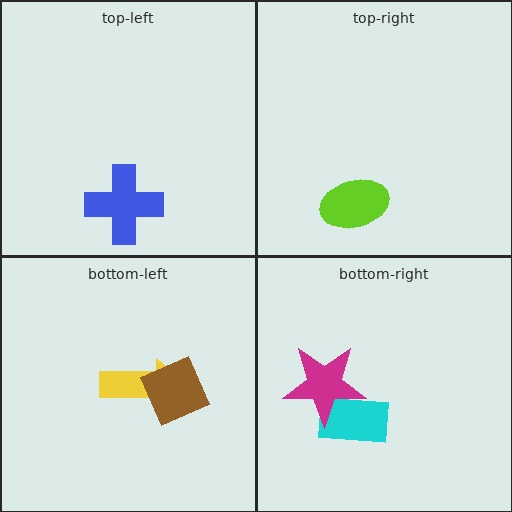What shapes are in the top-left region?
The blue cross.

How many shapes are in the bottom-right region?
2.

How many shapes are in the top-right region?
1.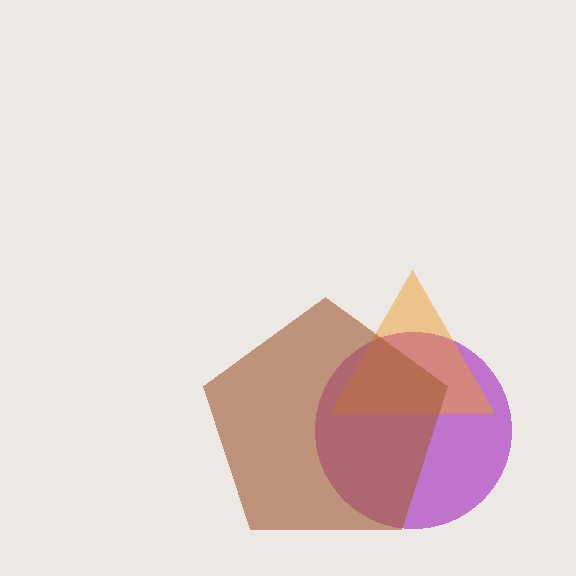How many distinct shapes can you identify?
There are 3 distinct shapes: a purple circle, an orange triangle, a brown pentagon.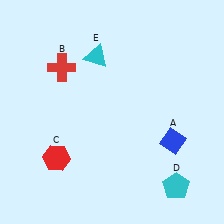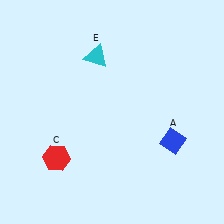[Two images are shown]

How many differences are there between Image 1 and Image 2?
There are 2 differences between the two images.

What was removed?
The cyan pentagon (D), the red cross (B) were removed in Image 2.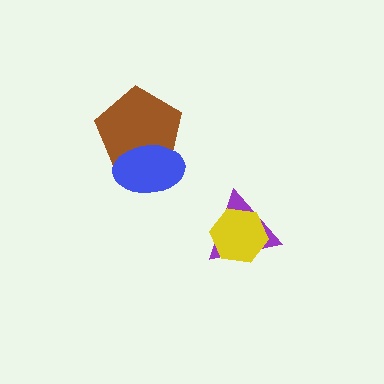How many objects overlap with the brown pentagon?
1 object overlaps with the brown pentagon.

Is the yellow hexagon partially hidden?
No, no other shape covers it.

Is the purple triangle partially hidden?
Yes, it is partially covered by another shape.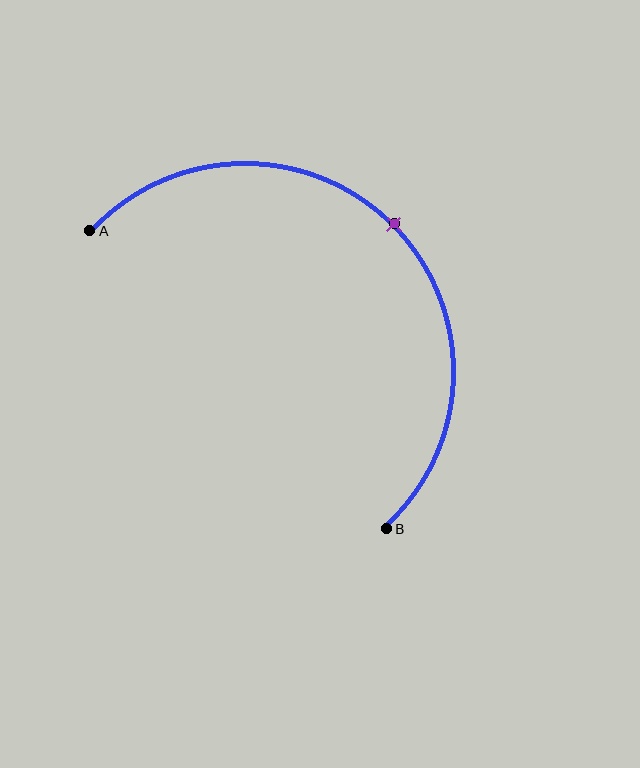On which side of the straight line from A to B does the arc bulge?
The arc bulges above and to the right of the straight line connecting A and B.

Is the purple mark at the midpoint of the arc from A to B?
Yes. The purple mark lies on the arc at equal arc-length from both A and B — it is the arc midpoint.